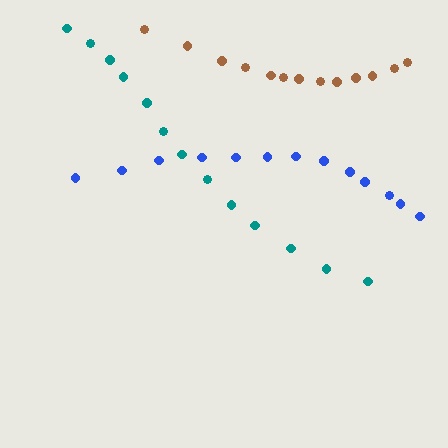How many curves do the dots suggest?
There are 3 distinct paths.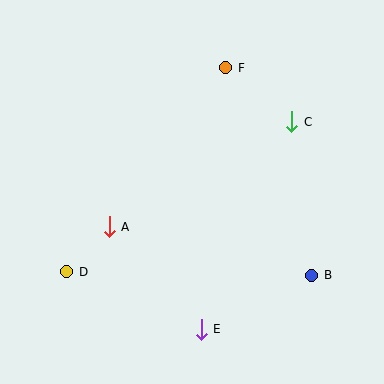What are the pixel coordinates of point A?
Point A is at (109, 227).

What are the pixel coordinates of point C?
Point C is at (292, 122).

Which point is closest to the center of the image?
Point A at (109, 227) is closest to the center.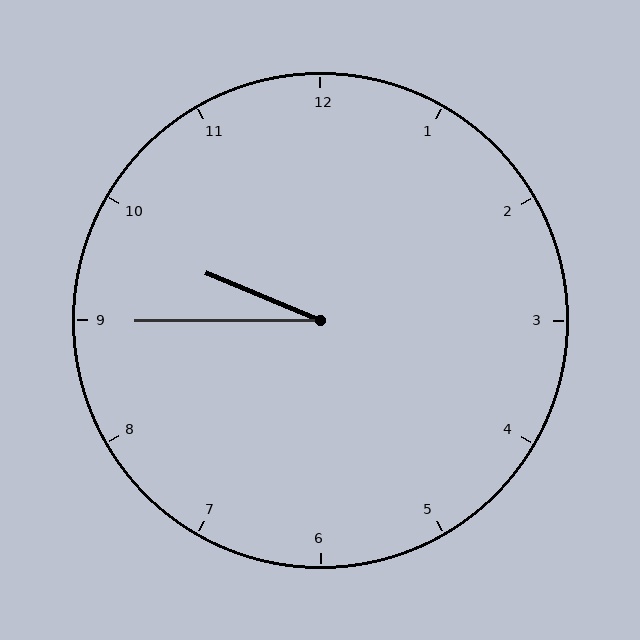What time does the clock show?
9:45.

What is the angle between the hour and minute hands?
Approximately 22 degrees.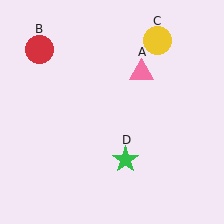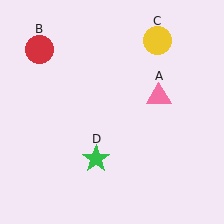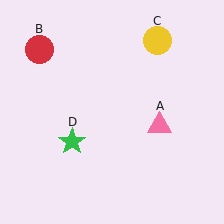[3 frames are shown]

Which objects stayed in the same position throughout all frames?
Red circle (object B) and yellow circle (object C) remained stationary.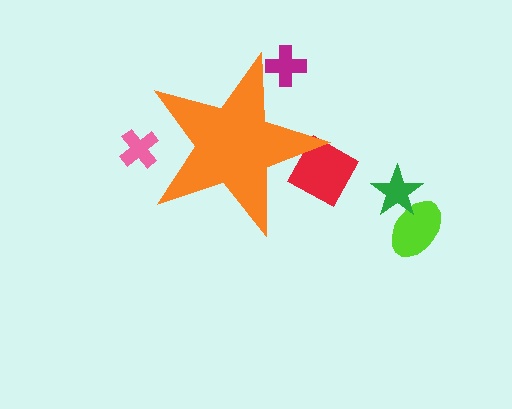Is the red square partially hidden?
Yes, the red square is partially hidden behind the orange star.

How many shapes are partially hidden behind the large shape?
3 shapes are partially hidden.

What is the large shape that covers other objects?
An orange star.